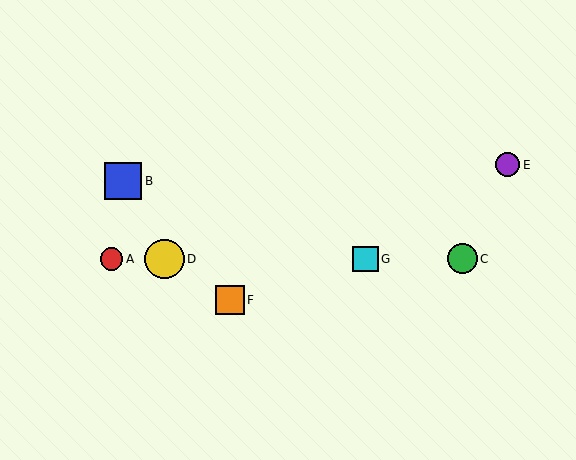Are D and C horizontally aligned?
Yes, both are at y≈259.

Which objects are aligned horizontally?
Objects A, C, D, G are aligned horizontally.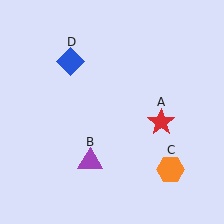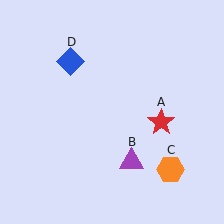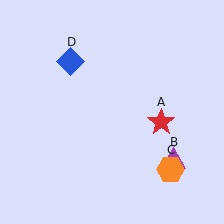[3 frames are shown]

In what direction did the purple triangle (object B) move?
The purple triangle (object B) moved right.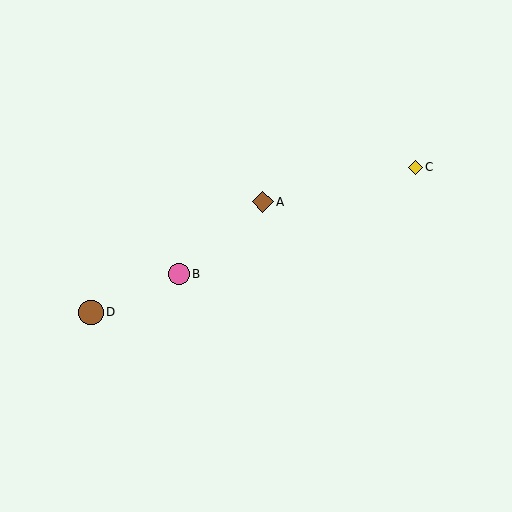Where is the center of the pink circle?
The center of the pink circle is at (179, 274).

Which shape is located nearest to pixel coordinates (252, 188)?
The brown diamond (labeled A) at (263, 202) is nearest to that location.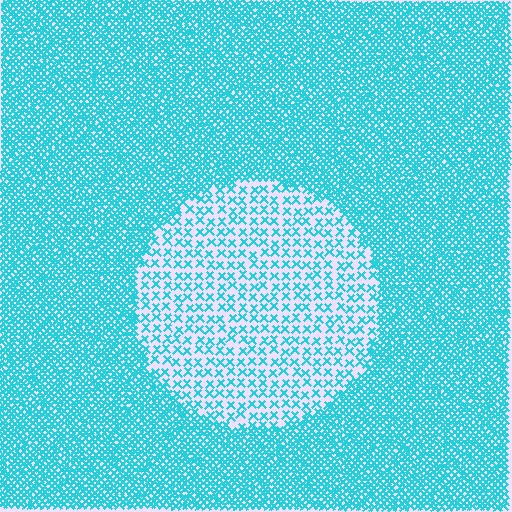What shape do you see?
I see a circle.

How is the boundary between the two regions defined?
The boundary is defined by a change in element density (approximately 3.0x ratio). All elements are the same color, size, and shape.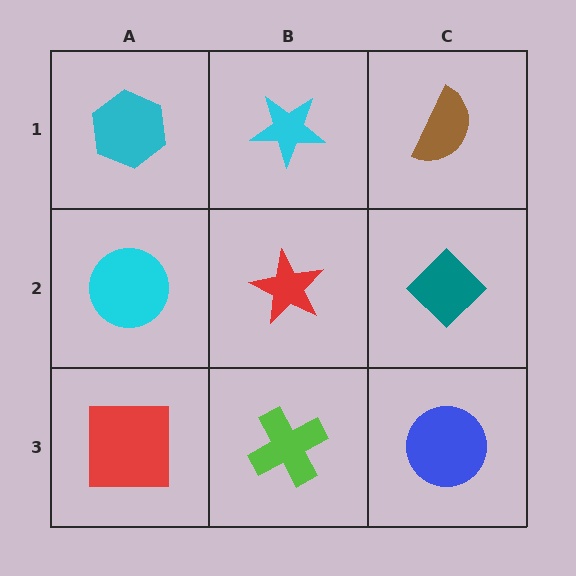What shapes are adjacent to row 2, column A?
A cyan hexagon (row 1, column A), a red square (row 3, column A), a red star (row 2, column B).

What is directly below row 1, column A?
A cyan circle.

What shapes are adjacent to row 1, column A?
A cyan circle (row 2, column A), a cyan star (row 1, column B).